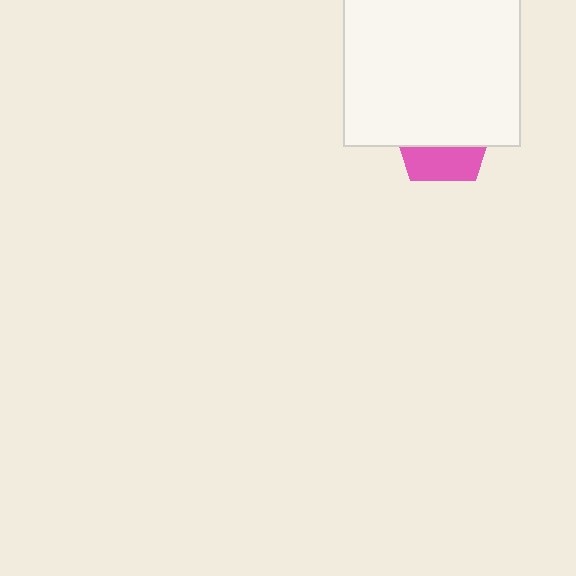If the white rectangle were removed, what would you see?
You would see the complete pink pentagon.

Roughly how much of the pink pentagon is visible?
A small part of it is visible (roughly 35%).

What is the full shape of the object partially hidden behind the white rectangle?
The partially hidden object is a pink pentagon.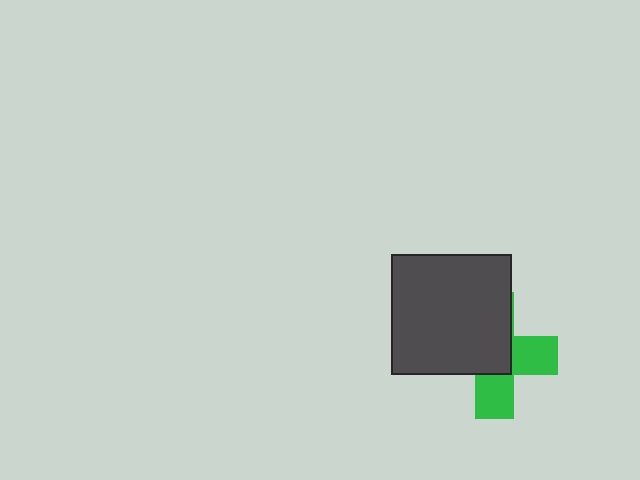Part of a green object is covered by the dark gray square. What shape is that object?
It is a cross.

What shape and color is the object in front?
The object in front is a dark gray square.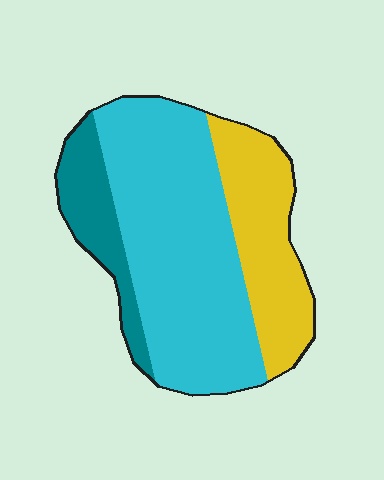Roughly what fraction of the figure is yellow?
Yellow takes up about one quarter (1/4) of the figure.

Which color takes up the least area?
Teal, at roughly 15%.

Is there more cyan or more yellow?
Cyan.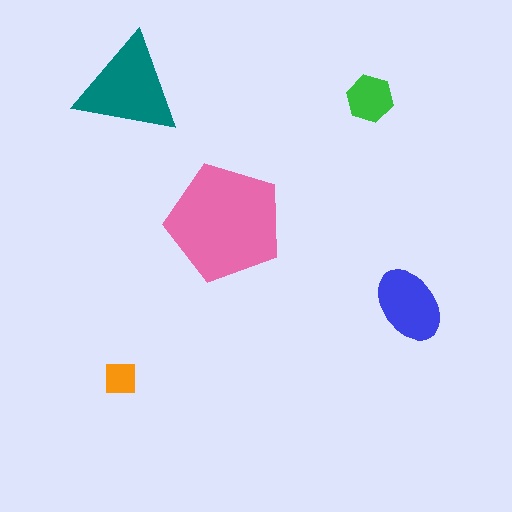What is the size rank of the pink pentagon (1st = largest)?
1st.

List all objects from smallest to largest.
The orange square, the green hexagon, the blue ellipse, the teal triangle, the pink pentagon.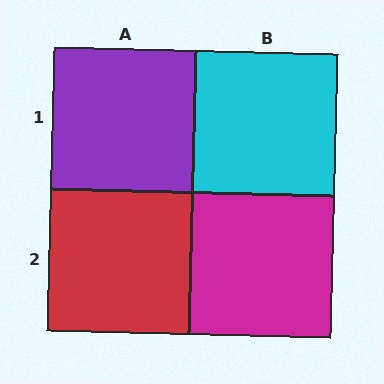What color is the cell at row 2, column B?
Magenta.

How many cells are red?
1 cell is red.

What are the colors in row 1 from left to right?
Purple, cyan.